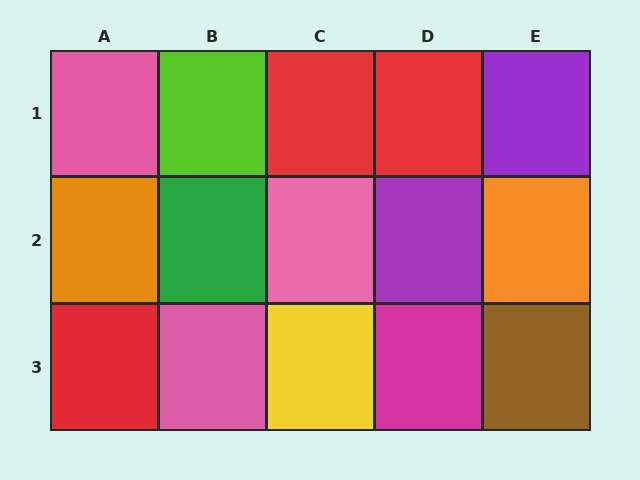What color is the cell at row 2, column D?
Purple.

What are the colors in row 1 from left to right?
Pink, lime, red, red, purple.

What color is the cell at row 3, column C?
Yellow.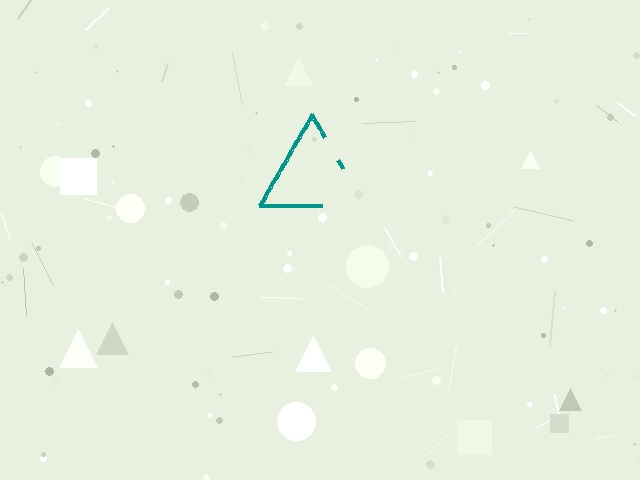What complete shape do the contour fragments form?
The contour fragments form a triangle.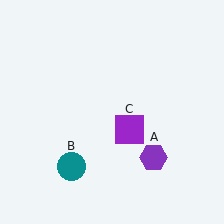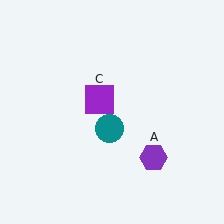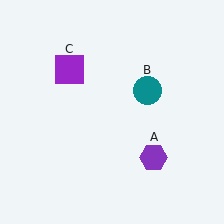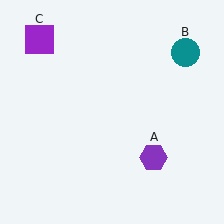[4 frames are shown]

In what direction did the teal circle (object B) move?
The teal circle (object B) moved up and to the right.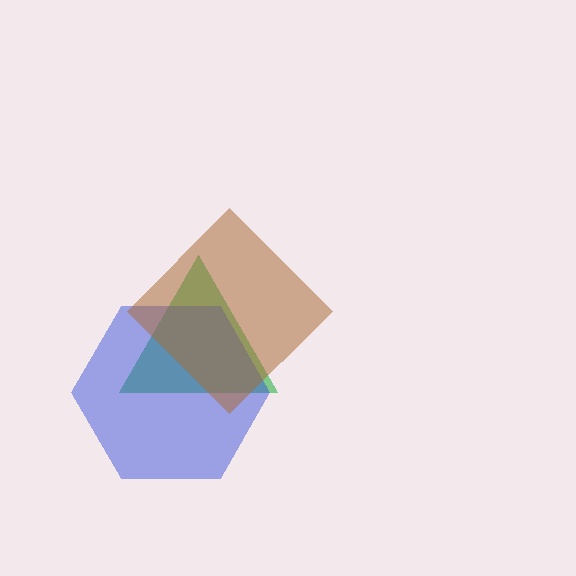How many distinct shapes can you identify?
There are 3 distinct shapes: a green triangle, a blue hexagon, a brown diamond.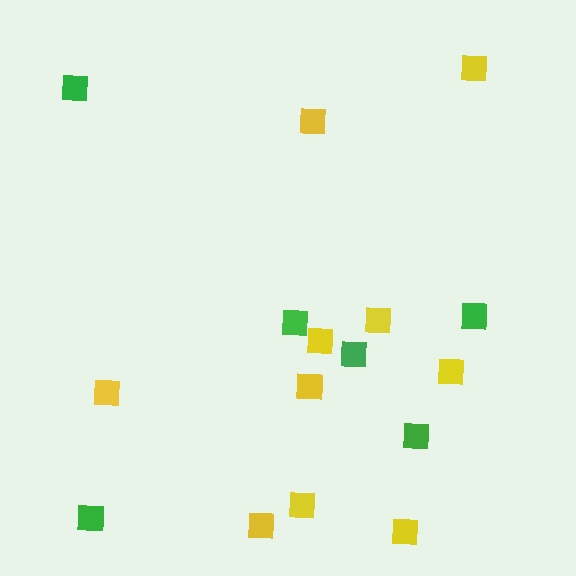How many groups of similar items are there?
There are 2 groups: one group of yellow squares (10) and one group of green squares (6).